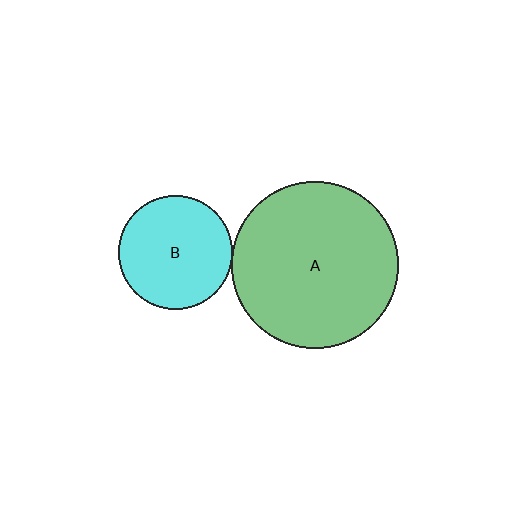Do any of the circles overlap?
No, none of the circles overlap.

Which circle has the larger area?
Circle A (green).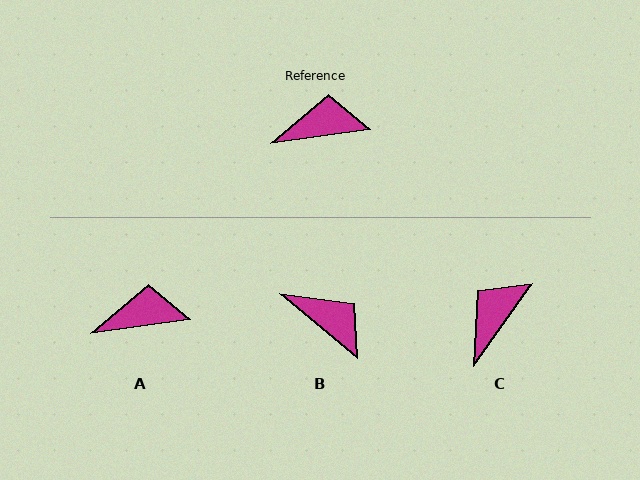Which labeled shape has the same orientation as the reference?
A.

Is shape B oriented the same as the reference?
No, it is off by about 47 degrees.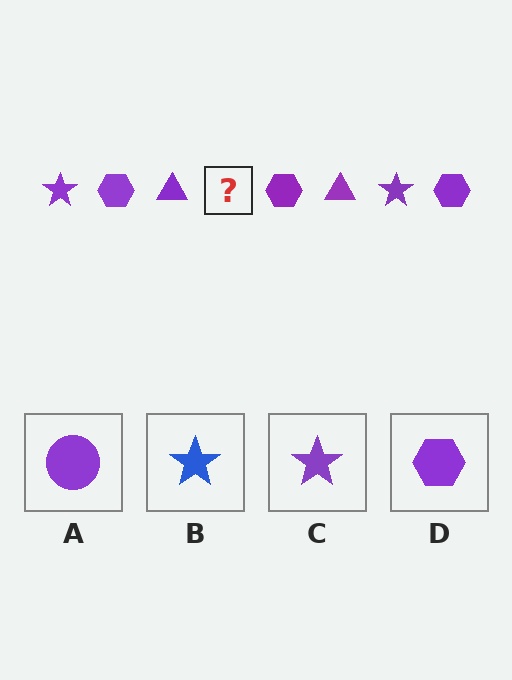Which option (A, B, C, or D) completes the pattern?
C.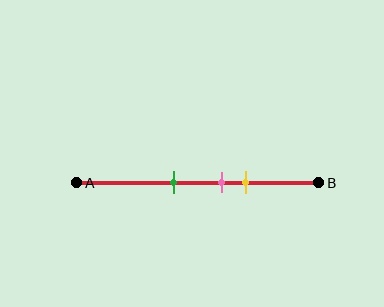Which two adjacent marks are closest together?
The pink and yellow marks are the closest adjacent pair.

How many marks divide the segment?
There are 3 marks dividing the segment.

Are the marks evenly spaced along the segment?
Yes, the marks are approximately evenly spaced.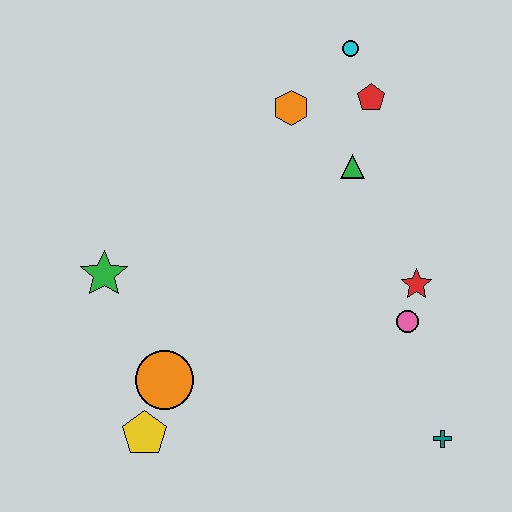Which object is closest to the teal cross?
The pink circle is closest to the teal cross.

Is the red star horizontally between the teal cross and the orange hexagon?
Yes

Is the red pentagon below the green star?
No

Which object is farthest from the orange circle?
The cyan circle is farthest from the orange circle.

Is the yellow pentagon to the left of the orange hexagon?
Yes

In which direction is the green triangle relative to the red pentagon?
The green triangle is below the red pentagon.